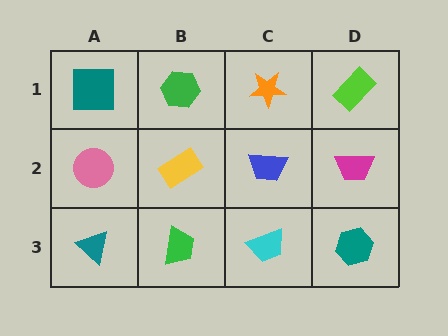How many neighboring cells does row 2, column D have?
3.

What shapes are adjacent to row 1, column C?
A blue trapezoid (row 2, column C), a green hexagon (row 1, column B), a lime rectangle (row 1, column D).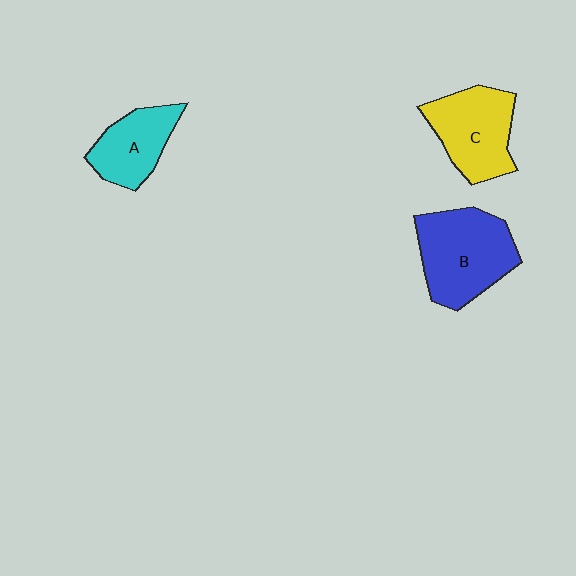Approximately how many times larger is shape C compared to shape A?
Approximately 1.3 times.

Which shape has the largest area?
Shape B (blue).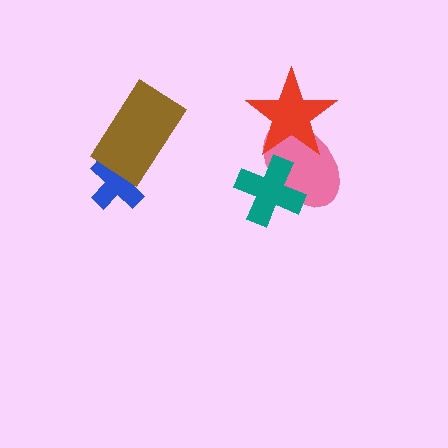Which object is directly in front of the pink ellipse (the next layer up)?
The red star is directly in front of the pink ellipse.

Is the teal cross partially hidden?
No, no other shape covers it.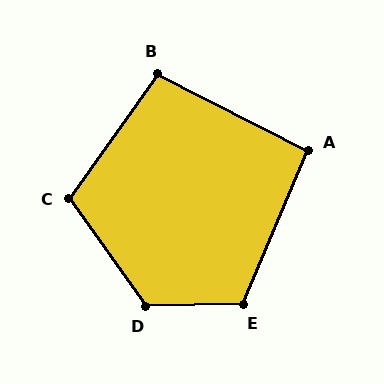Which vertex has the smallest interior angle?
A, at approximately 94 degrees.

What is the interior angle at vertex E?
Approximately 114 degrees (obtuse).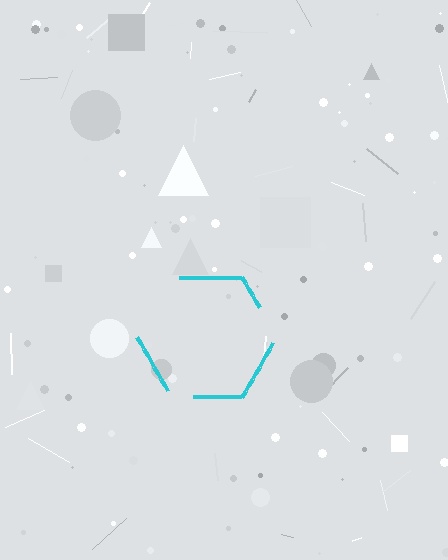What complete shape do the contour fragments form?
The contour fragments form a hexagon.